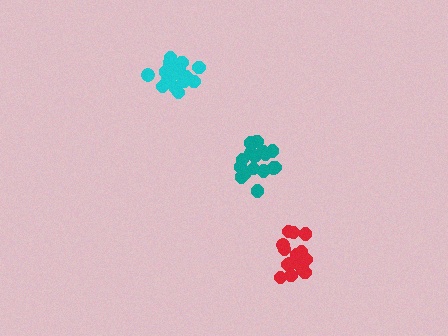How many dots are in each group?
Group 1: 17 dots, Group 2: 17 dots, Group 3: 16 dots (50 total).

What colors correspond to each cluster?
The clusters are colored: red, cyan, teal.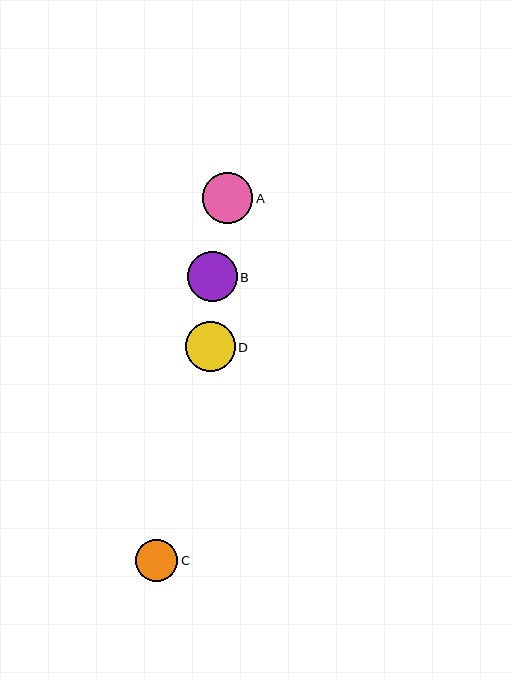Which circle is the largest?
Circle A is the largest with a size of approximately 51 pixels.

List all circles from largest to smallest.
From largest to smallest: A, D, B, C.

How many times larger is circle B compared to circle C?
Circle B is approximately 1.2 times the size of circle C.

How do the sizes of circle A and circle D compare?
Circle A and circle D are approximately the same size.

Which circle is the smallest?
Circle C is the smallest with a size of approximately 42 pixels.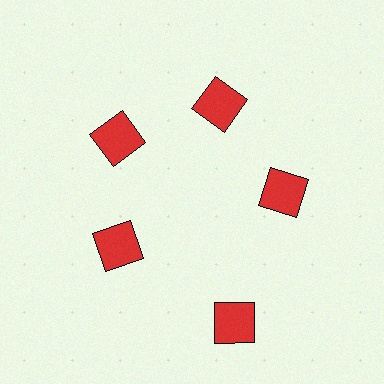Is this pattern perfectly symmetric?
No. The 5 red squares are arranged in a ring, but one element near the 5 o'clock position is pushed outward from the center, breaking the 5-fold rotational symmetry.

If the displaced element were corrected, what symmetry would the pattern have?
It would have 5-fold rotational symmetry — the pattern would map onto itself every 72 degrees.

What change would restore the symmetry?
The symmetry would be restored by moving it inward, back onto the ring so that all 5 squares sit at equal angles and equal distance from the center.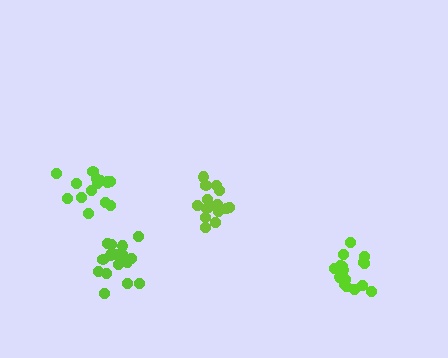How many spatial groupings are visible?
There are 4 spatial groupings.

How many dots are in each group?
Group 1: 15 dots, Group 2: 14 dots, Group 3: 16 dots, Group 4: 16 dots (61 total).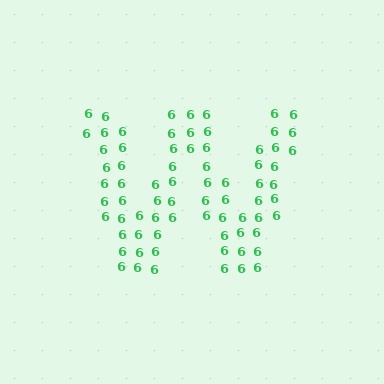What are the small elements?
The small elements are digit 6's.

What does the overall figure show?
The overall figure shows the letter W.